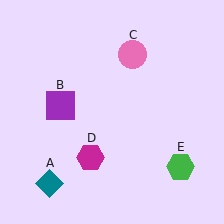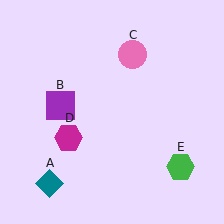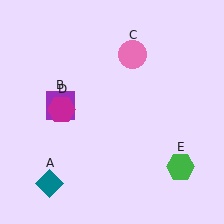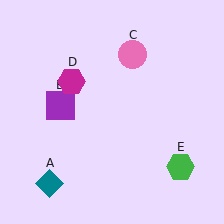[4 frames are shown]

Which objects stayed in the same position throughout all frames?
Teal diamond (object A) and purple square (object B) and pink circle (object C) and green hexagon (object E) remained stationary.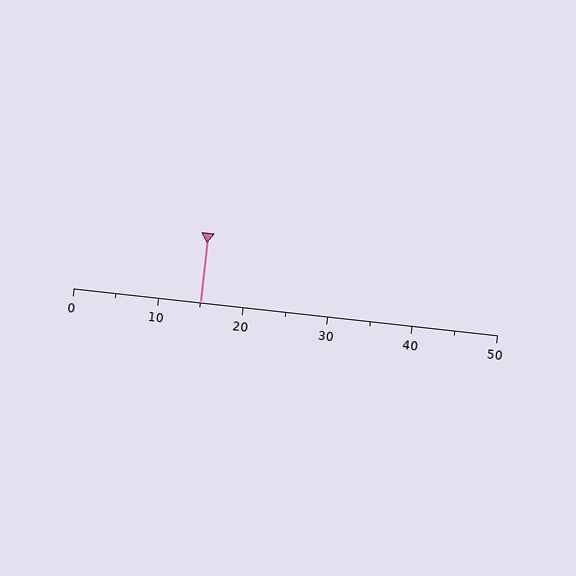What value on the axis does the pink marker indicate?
The marker indicates approximately 15.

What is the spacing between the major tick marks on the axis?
The major ticks are spaced 10 apart.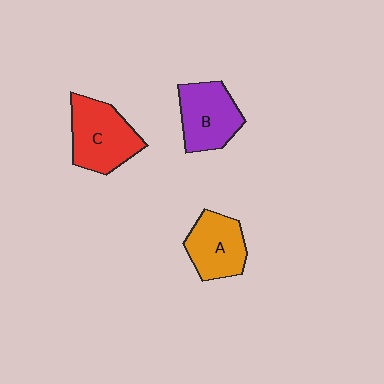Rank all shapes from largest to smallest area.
From largest to smallest: C (red), B (purple), A (orange).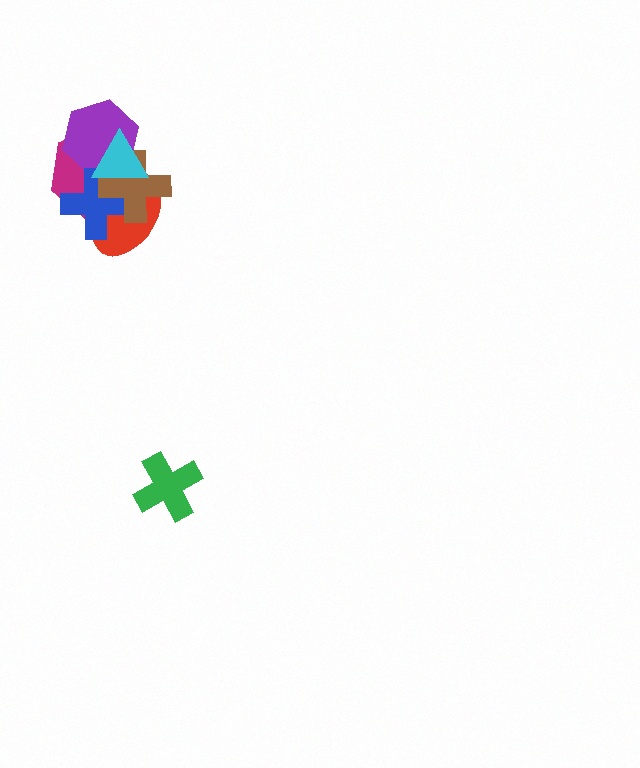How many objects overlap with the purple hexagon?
4 objects overlap with the purple hexagon.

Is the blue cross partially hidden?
Yes, it is partially covered by another shape.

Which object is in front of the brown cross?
The cyan triangle is in front of the brown cross.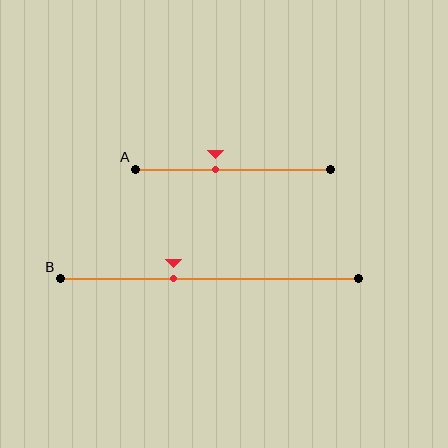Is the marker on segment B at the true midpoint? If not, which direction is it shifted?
No, the marker on segment B is shifted to the left by about 12% of the segment length.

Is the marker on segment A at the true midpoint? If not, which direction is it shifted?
No, the marker on segment A is shifted to the left by about 9% of the segment length.